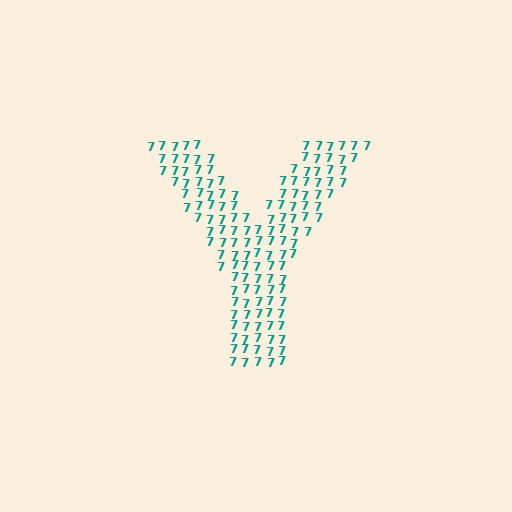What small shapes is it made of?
It is made of small digit 7's.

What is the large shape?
The large shape is the letter Y.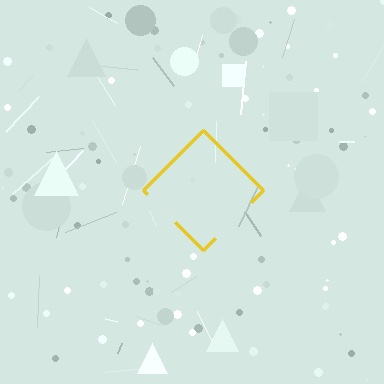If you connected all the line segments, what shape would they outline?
They would outline a diamond.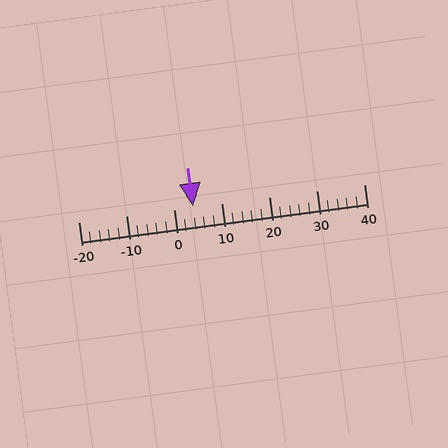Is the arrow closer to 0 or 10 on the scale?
The arrow is closer to 0.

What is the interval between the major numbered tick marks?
The major tick marks are spaced 10 units apart.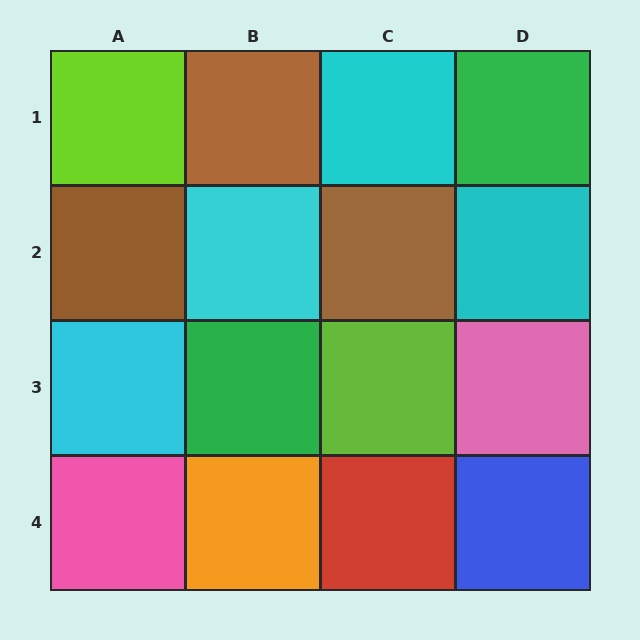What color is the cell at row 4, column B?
Orange.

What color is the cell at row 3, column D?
Pink.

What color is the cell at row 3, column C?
Lime.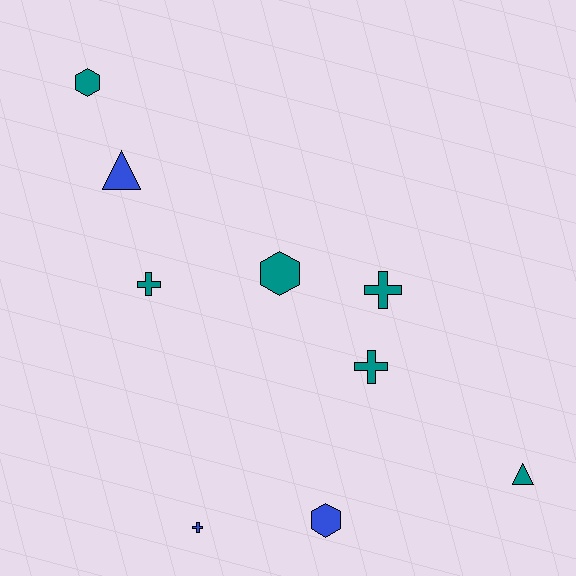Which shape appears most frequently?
Cross, with 4 objects.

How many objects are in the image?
There are 9 objects.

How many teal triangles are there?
There is 1 teal triangle.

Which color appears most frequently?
Teal, with 6 objects.